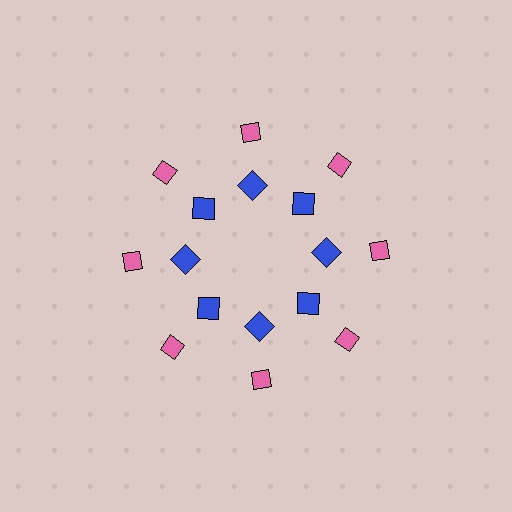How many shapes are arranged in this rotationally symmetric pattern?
There are 16 shapes, arranged in 8 groups of 2.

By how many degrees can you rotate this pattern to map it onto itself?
The pattern maps onto itself every 45 degrees of rotation.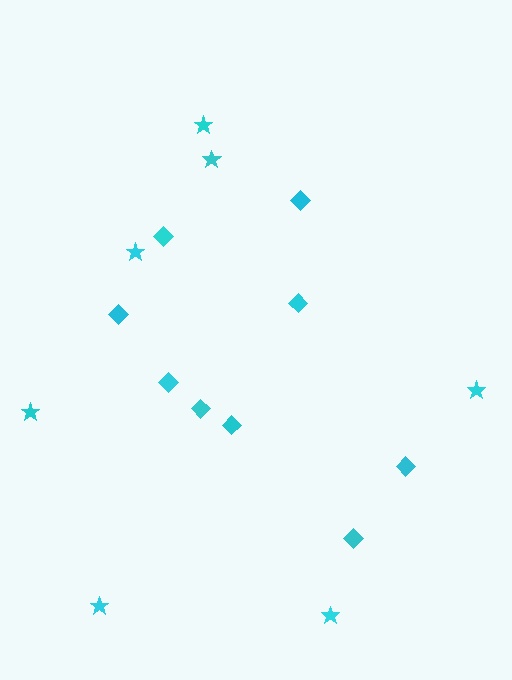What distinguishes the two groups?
There are 2 groups: one group of stars (7) and one group of diamonds (9).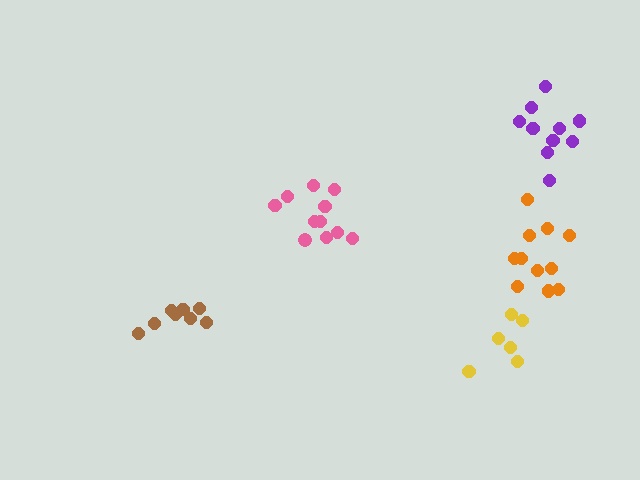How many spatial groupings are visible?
There are 5 spatial groupings.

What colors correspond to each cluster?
The clusters are colored: purple, yellow, pink, brown, orange.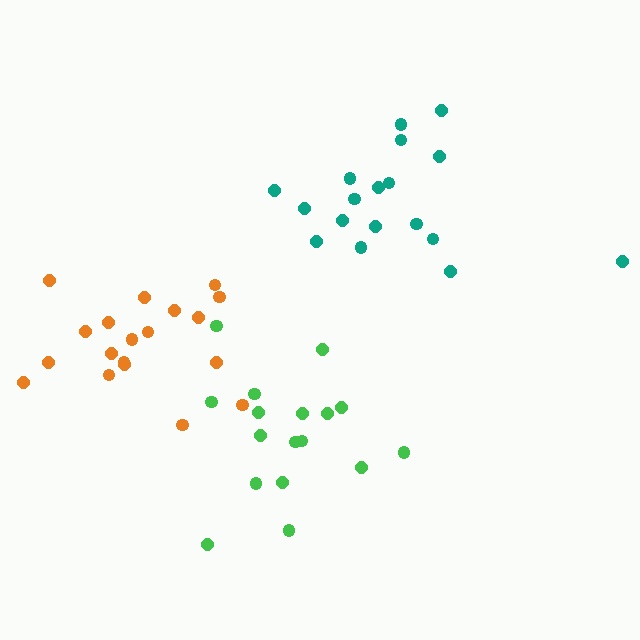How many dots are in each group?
Group 1: 17 dots, Group 2: 19 dots, Group 3: 18 dots (54 total).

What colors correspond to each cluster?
The clusters are colored: green, orange, teal.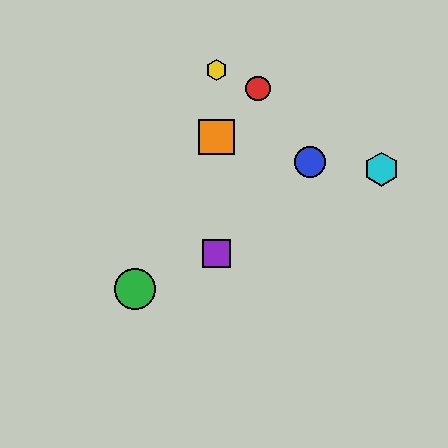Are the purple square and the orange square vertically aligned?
Yes, both are at x≈216.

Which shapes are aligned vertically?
The yellow hexagon, the purple square, the orange square are aligned vertically.